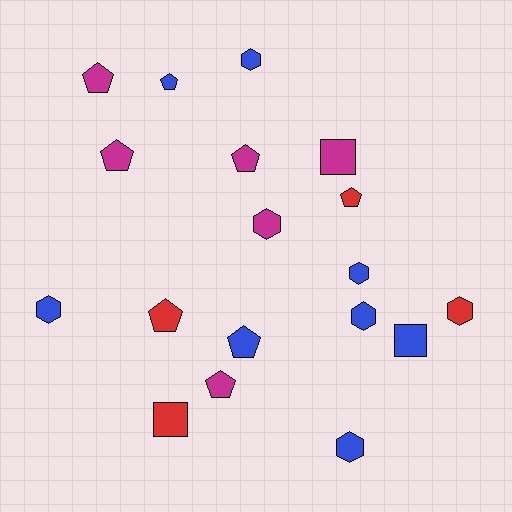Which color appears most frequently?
Blue, with 8 objects.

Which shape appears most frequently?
Pentagon, with 8 objects.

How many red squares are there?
There is 1 red square.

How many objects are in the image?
There are 18 objects.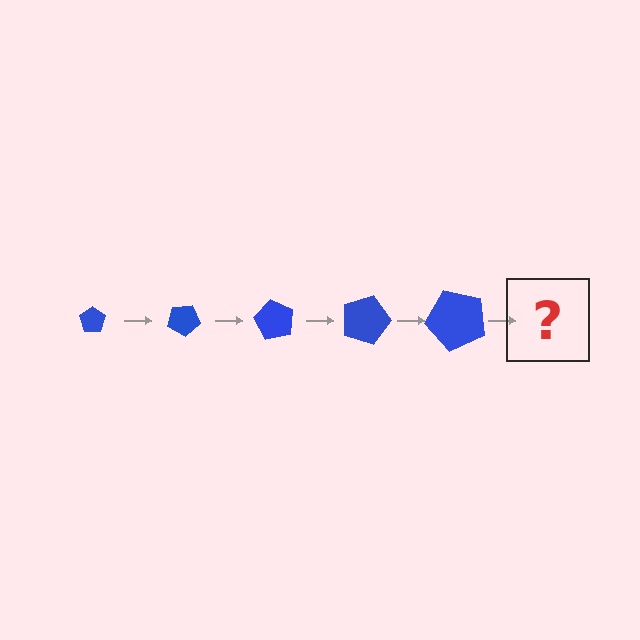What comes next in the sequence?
The next element should be a pentagon, larger than the previous one and rotated 150 degrees from the start.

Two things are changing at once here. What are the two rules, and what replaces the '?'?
The two rules are that the pentagon grows larger each step and it rotates 30 degrees each step. The '?' should be a pentagon, larger than the previous one and rotated 150 degrees from the start.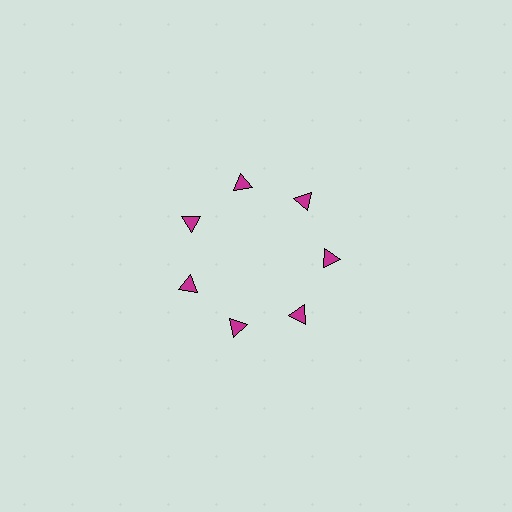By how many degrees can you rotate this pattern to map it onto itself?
The pattern maps onto itself every 51 degrees of rotation.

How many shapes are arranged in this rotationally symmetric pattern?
There are 7 shapes, arranged in 7 groups of 1.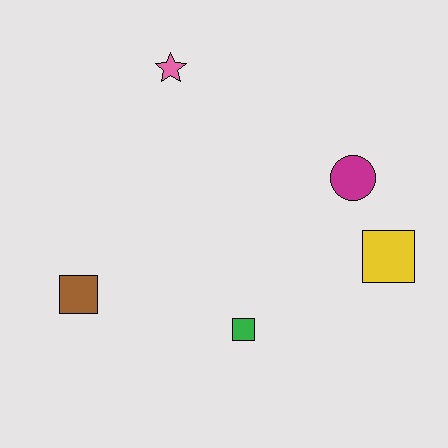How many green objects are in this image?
There is 1 green object.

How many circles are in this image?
There is 1 circle.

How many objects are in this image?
There are 5 objects.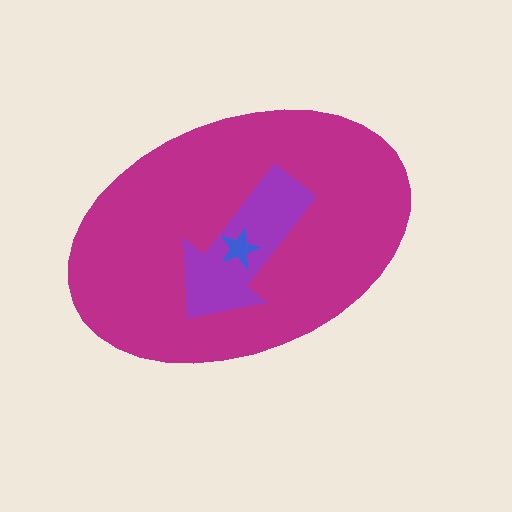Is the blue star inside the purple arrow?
Yes.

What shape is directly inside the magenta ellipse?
The purple arrow.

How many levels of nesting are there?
3.